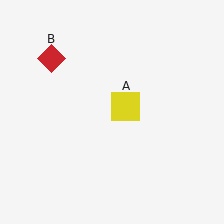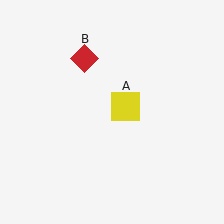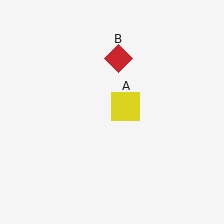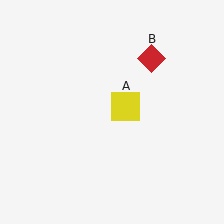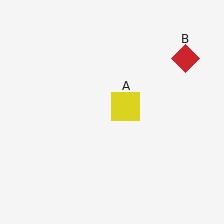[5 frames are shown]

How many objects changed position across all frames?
1 object changed position: red diamond (object B).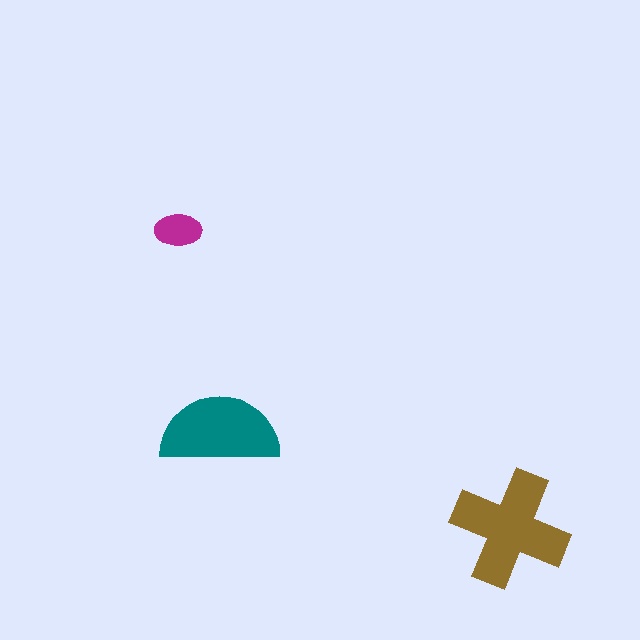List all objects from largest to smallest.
The brown cross, the teal semicircle, the magenta ellipse.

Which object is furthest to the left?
The magenta ellipse is leftmost.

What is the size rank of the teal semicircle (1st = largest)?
2nd.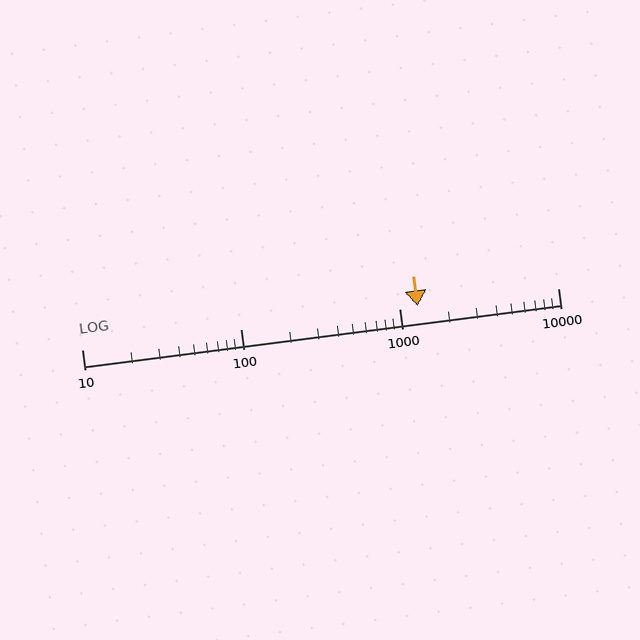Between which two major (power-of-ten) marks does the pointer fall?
The pointer is between 1000 and 10000.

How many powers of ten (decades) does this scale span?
The scale spans 3 decades, from 10 to 10000.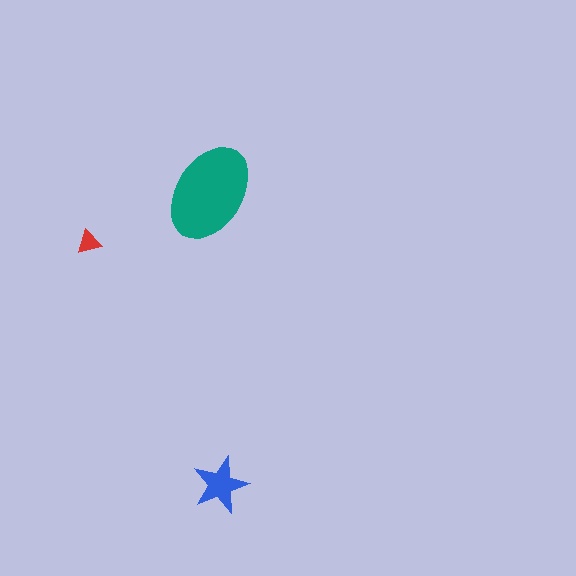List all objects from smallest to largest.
The red triangle, the blue star, the teal ellipse.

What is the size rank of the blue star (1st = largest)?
2nd.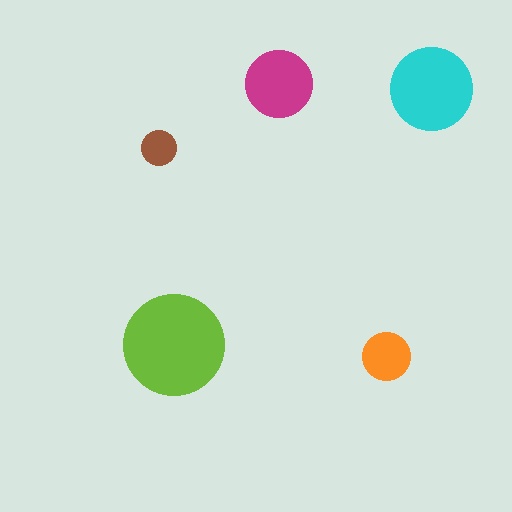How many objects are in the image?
There are 5 objects in the image.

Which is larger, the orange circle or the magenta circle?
The magenta one.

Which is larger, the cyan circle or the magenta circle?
The cyan one.